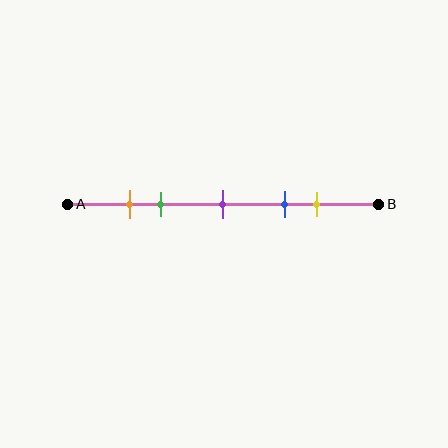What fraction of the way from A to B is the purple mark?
The purple mark is approximately 50% (0.5) of the way from A to B.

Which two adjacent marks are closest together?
The orange and green marks are the closest adjacent pair.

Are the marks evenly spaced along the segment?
No, the marks are not evenly spaced.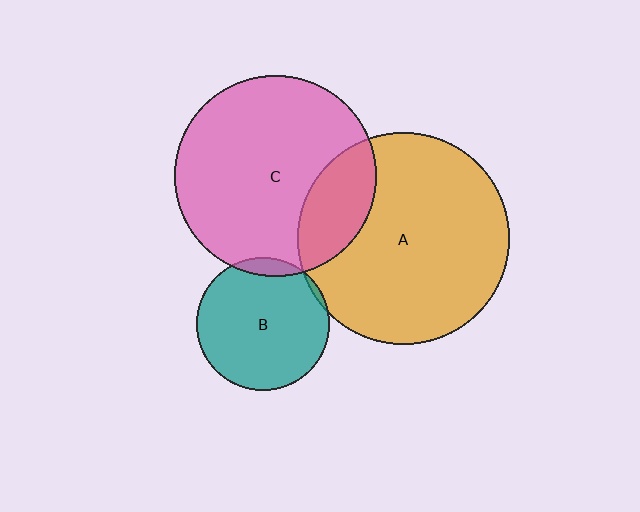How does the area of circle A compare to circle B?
Approximately 2.5 times.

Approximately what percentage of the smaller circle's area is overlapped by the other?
Approximately 20%.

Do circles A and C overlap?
Yes.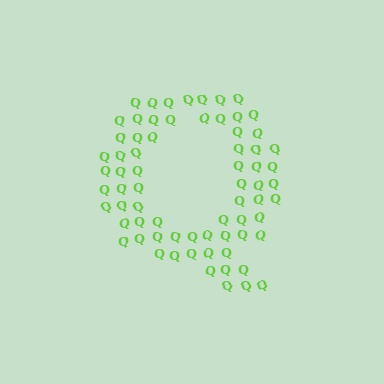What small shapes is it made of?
It is made of small letter Q's.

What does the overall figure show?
The overall figure shows the letter Q.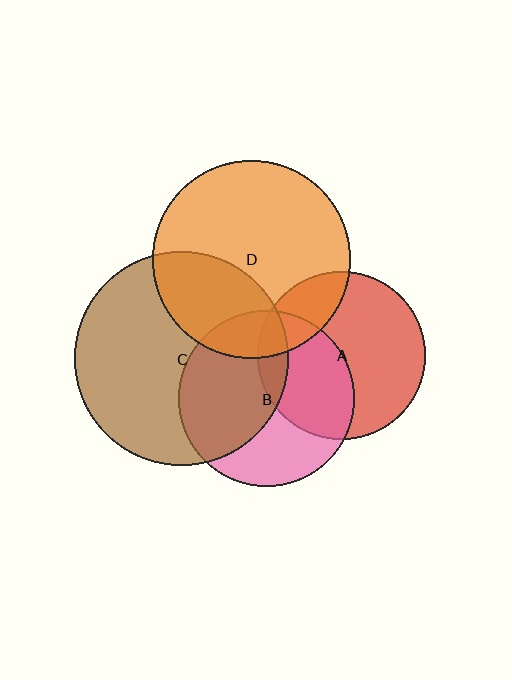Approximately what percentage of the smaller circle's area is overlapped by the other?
Approximately 50%.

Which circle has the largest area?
Circle C (brown).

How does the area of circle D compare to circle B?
Approximately 1.3 times.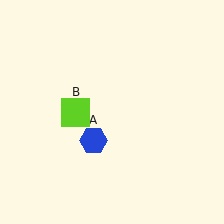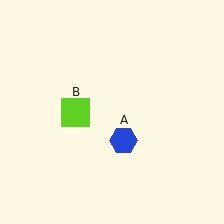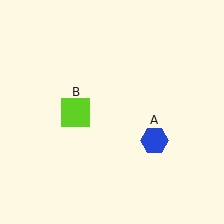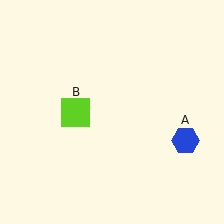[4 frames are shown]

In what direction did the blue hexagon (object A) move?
The blue hexagon (object A) moved right.